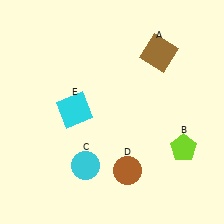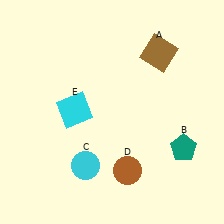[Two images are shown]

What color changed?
The pentagon (B) changed from lime in Image 1 to teal in Image 2.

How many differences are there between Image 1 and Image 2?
There is 1 difference between the two images.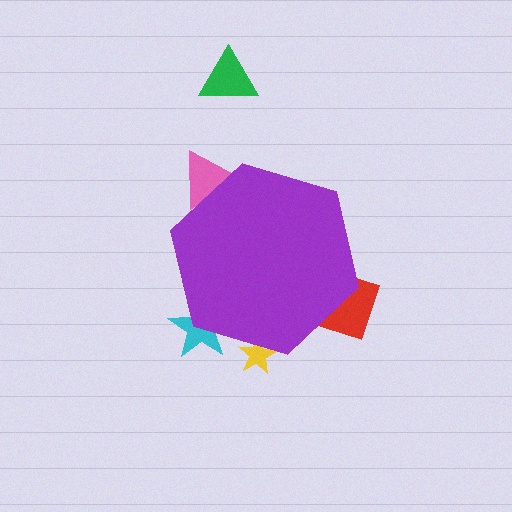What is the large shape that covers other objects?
A purple hexagon.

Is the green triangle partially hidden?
No, the green triangle is fully visible.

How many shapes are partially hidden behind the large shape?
4 shapes are partially hidden.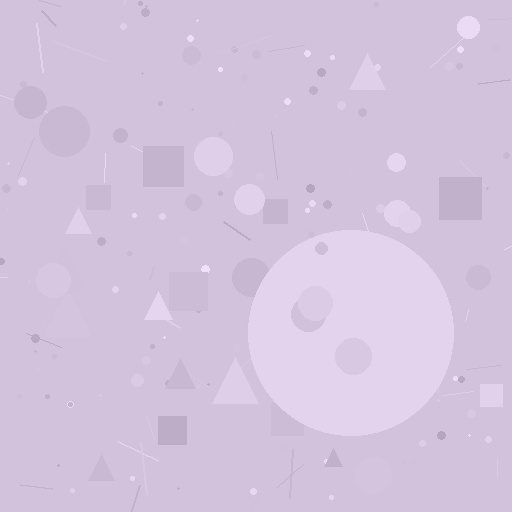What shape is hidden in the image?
A circle is hidden in the image.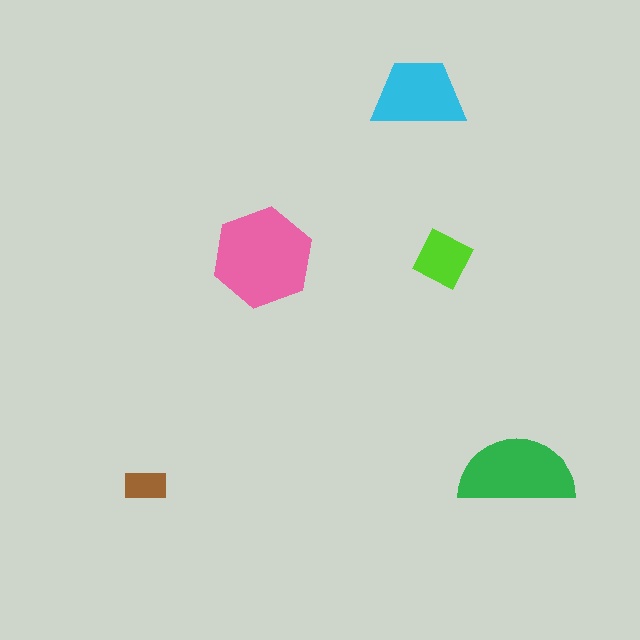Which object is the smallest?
The brown rectangle.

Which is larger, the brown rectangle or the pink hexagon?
The pink hexagon.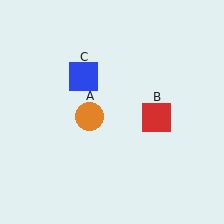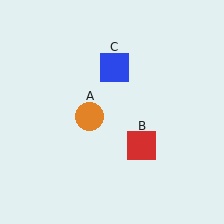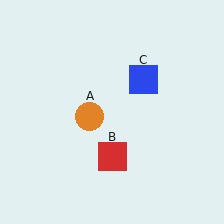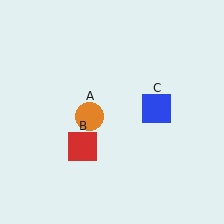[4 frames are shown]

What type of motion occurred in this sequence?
The red square (object B), blue square (object C) rotated clockwise around the center of the scene.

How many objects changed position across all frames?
2 objects changed position: red square (object B), blue square (object C).